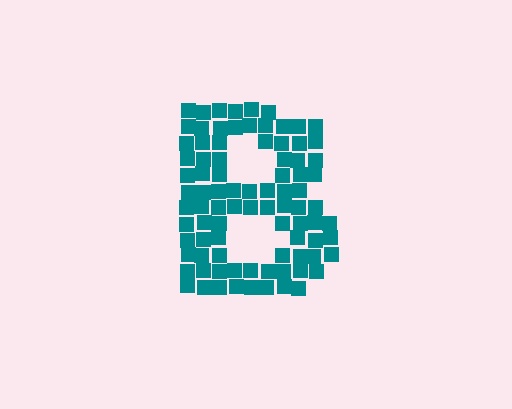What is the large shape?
The large shape is the letter B.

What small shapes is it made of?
It is made of small squares.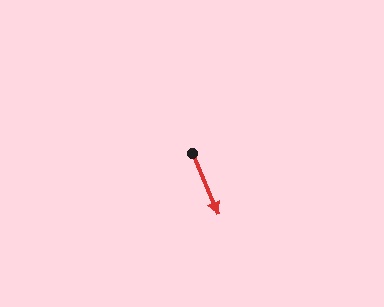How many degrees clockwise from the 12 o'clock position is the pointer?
Approximately 157 degrees.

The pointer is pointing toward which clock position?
Roughly 5 o'clock.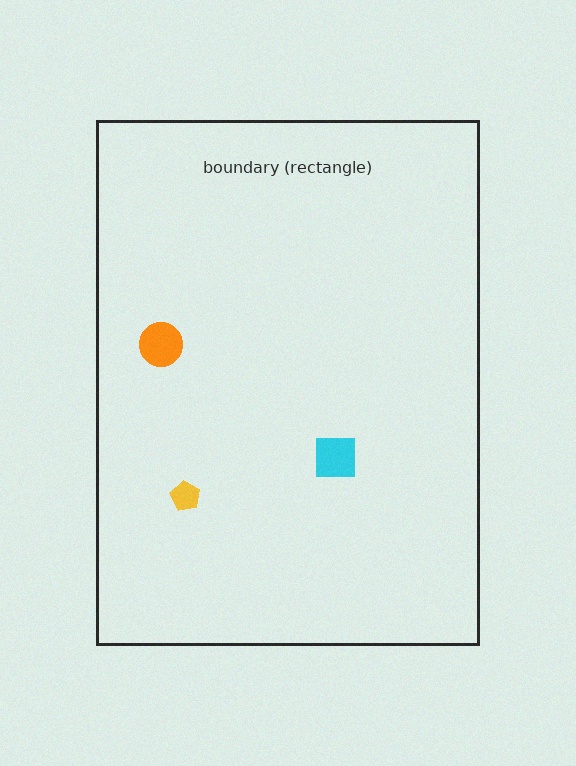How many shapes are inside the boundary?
3 inside, 0 outside.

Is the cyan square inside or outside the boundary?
Inside.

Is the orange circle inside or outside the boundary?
Inside.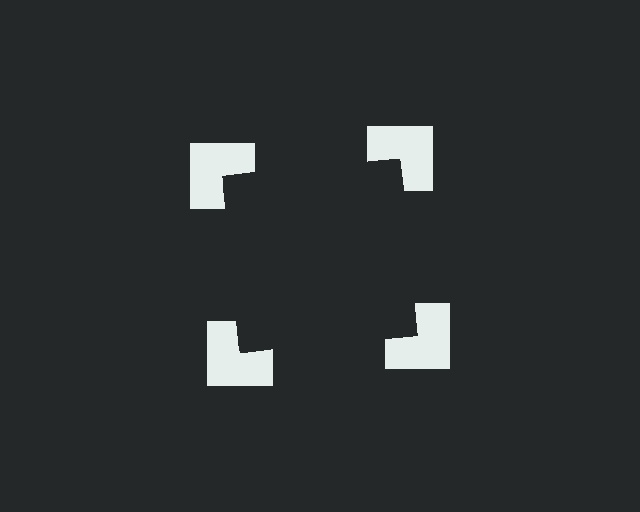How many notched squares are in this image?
There are 4 — one at each vertex of the illusory square.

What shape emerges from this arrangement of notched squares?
An illusory square — its edges are inferred from the aligned wedge cuts in the notched squares, not physically drawn.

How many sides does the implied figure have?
4 sides.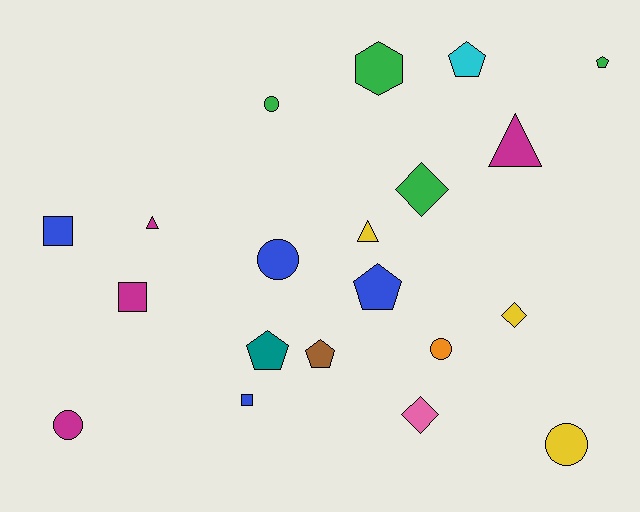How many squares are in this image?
There are 3 squares.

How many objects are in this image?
There are 20 objects.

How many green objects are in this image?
There are 4 green objects.